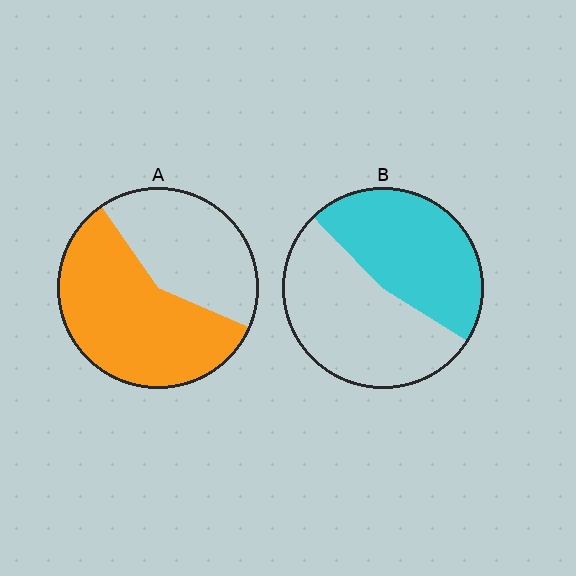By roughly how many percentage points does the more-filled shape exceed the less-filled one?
By roughly 10 percentage points (A over B).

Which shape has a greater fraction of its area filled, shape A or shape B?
Shape A.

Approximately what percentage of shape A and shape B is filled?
A is approximately 60% and B is approximately 45%.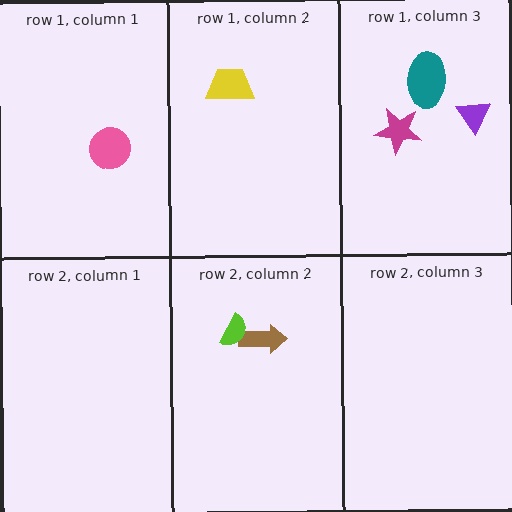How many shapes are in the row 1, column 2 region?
1.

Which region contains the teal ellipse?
The row 1, column 3 region.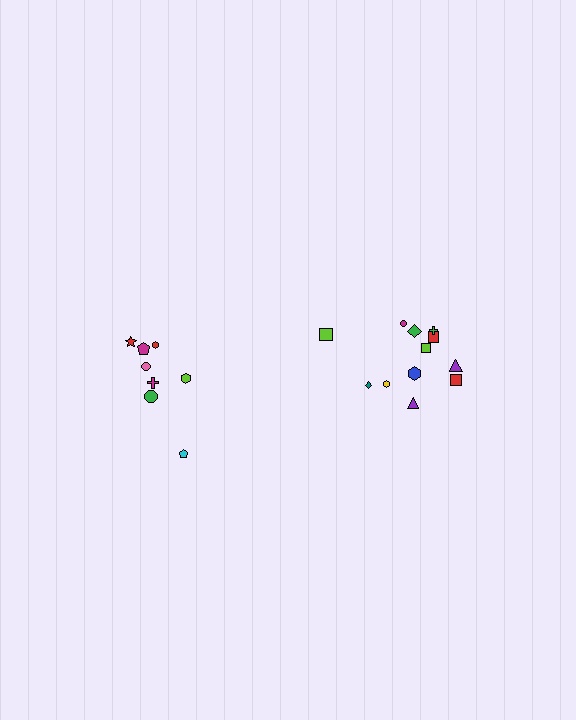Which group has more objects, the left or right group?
The right group.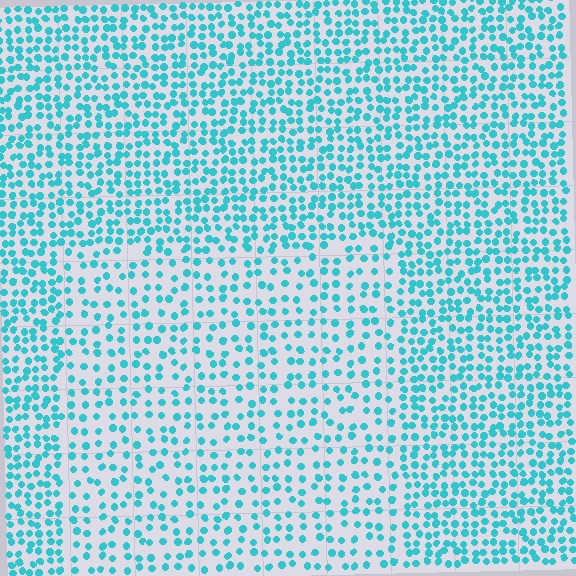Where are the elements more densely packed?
The elements are more densely packed outside the rectangle boundary.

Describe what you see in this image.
The image contains small cyan elements arranged at two different densities. A rectangle-shaped region is visible where the elements are less densely packed than the surrounding area.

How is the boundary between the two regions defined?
The boundary is defined by a change in element density (approximately 1.7x ratio). All elements are the same color, size, and shape.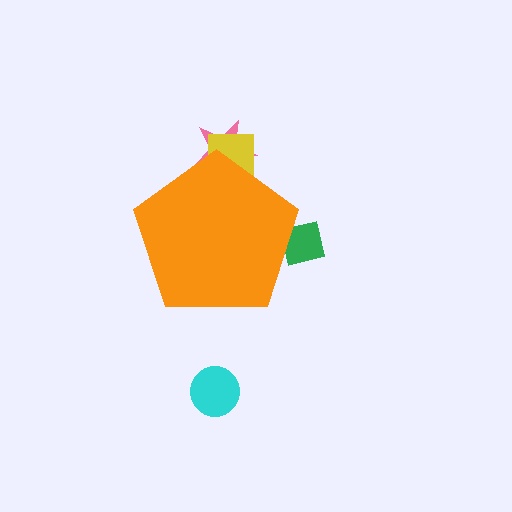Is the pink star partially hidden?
Yes, the pink star is partially hidden behind the orange pentagon.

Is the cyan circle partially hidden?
No, the cyan circle is fully visible.